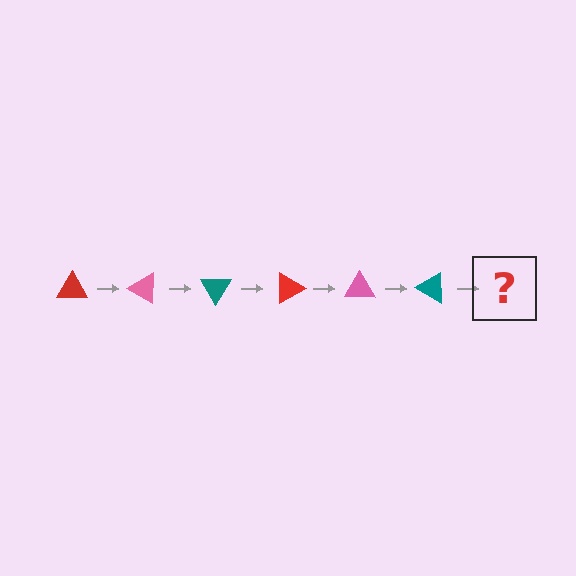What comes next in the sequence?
The next element should be a red triangle, rotated 180 degrees from the start.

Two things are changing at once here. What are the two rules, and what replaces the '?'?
The two rules are that it rotates 30 degrees each step and the color cycles through red, pink, and teal. The '?' should be a red triangle, rotated 180 degrees from the start.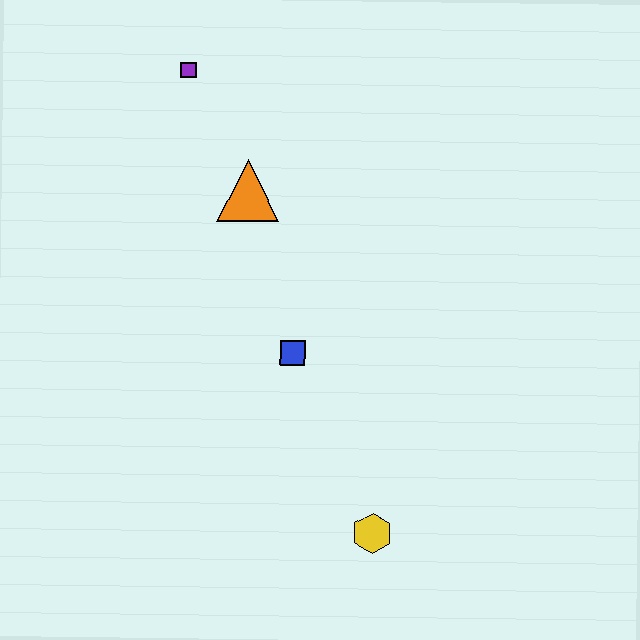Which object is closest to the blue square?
The orange triangle is closest to the blue square.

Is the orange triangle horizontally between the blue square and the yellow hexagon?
No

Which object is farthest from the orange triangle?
The yellow hexagon is farthest from the orange triangle.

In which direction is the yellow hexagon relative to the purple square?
The yellow hexagon is below the purple square.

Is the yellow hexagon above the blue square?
No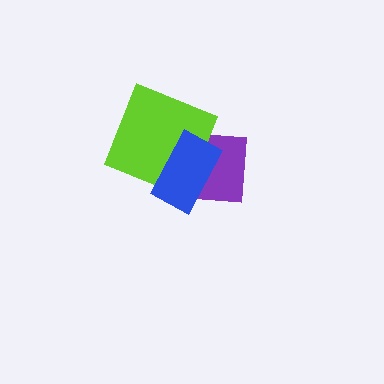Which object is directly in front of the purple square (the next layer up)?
The lime square is directly in front of the purple square.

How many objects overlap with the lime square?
2 objects overlap with the lime square.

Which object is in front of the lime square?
The blue rectangle is in front of the lime square.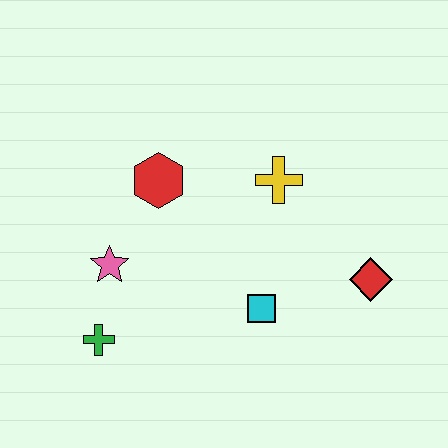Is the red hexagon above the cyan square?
Yes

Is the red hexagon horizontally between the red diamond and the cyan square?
No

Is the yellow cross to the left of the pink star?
No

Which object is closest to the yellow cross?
The red hexagon is closest to the yellow cross.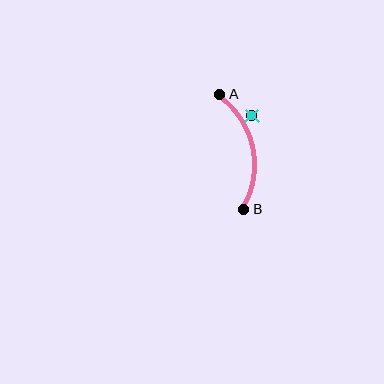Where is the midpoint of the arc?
The arc midpoint is the point on the curve farthest from the straight line joining A and B. It sits to the right of that line.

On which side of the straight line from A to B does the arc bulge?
The arc bulges to the right of the straight line connecting A and B.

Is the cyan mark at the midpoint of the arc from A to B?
No — the cyan mark does not lie on the arc at all. It sits slightly outside the curve.